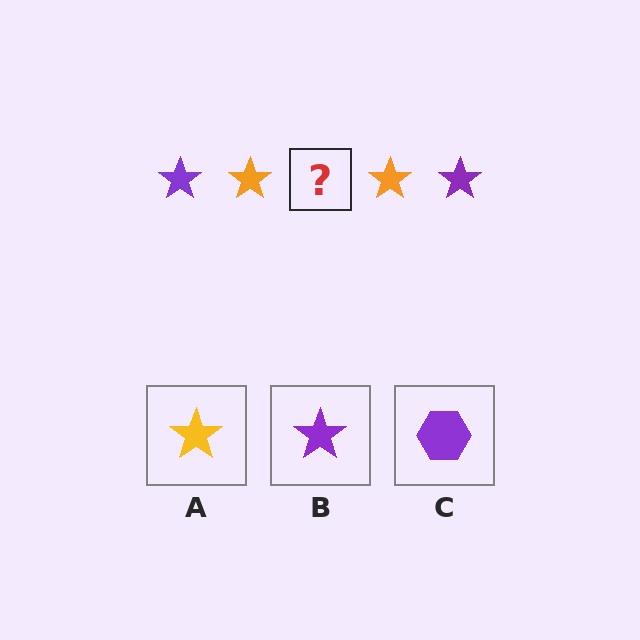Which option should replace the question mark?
Option B.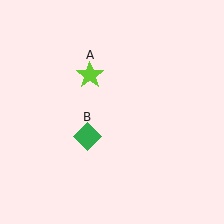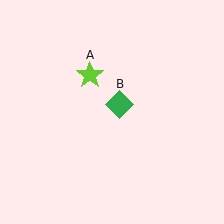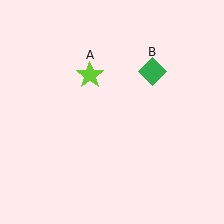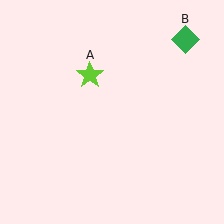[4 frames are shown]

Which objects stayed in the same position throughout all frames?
Lime star (object A) remained stationary.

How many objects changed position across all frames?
1 object changed position: green diamond (object B).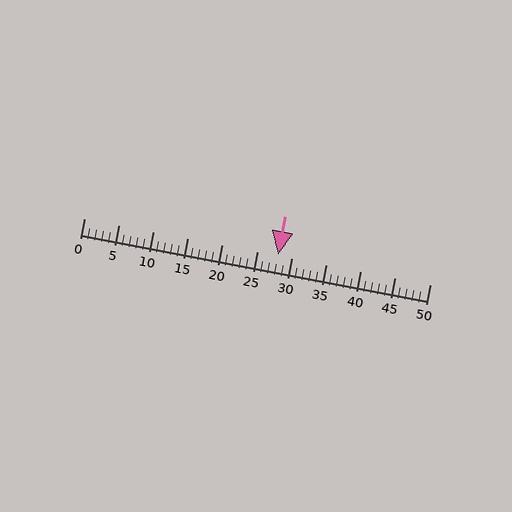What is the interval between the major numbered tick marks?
The major tick marks are spaced 5 units apart.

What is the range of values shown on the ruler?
The ruler shows values from 0 to 50.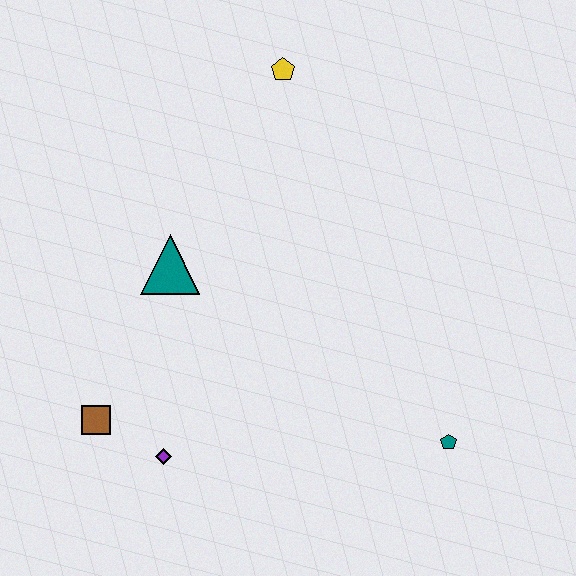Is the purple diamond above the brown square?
No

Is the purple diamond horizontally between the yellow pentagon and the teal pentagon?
No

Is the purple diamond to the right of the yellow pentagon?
No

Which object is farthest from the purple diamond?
The yellow pentagon is farthest from the purple diamond.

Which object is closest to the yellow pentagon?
The teal triangle is closest to the yellow pentagon.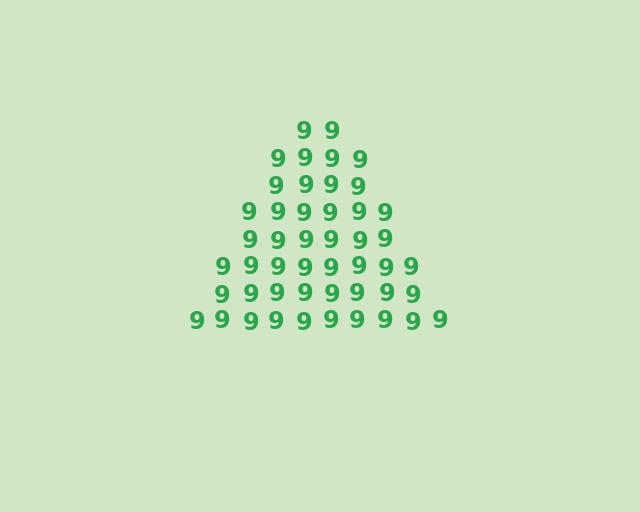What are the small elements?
The small elements are digit 9's.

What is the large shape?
The large shape is a triangle.